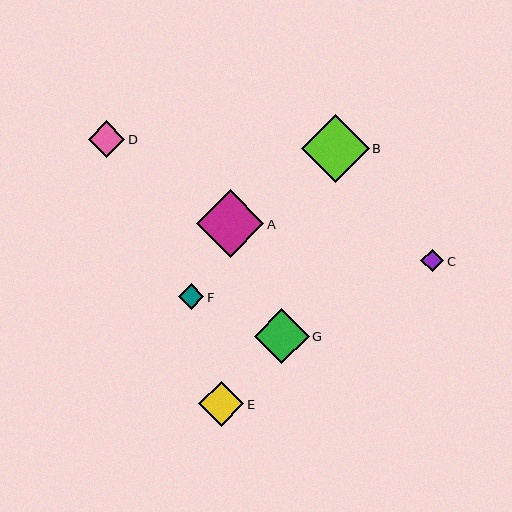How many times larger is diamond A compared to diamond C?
Diamond A is approximately 2.9 times the size of diamond C.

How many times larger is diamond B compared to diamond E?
Diamond B is approximately 1.5 times the size of diamond E.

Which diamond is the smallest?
Diamond C is the smallest with a size of approximately 23 pixels.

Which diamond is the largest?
Diamond B is the largest with a size of approximately 68 pixels.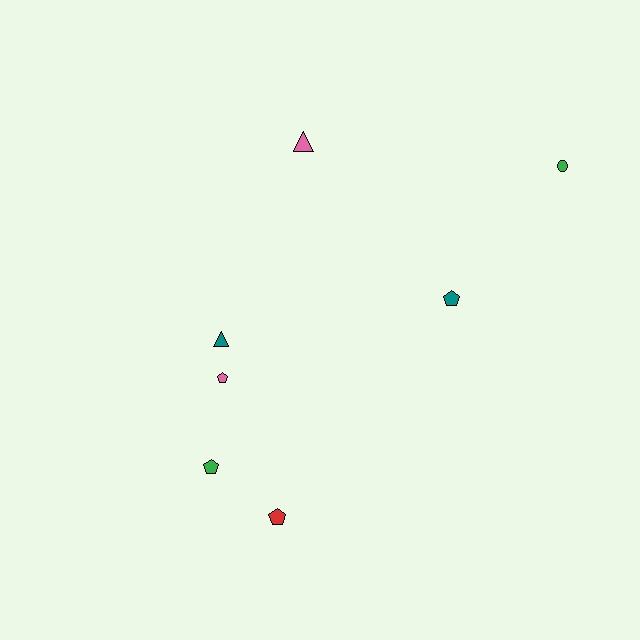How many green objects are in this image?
There are 2 green objects.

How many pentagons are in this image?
There are 4 pentagons.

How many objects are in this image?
There are 7 objects.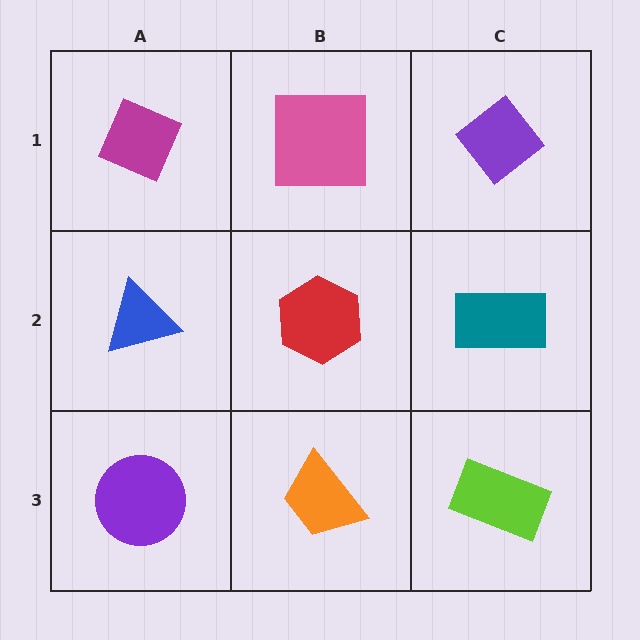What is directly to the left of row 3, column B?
A purple circle.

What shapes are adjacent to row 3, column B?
A red hexagon (row 2, column B), a purple circle (row 3, column A), a lime rectangle (row 3, column C).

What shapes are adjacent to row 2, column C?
A purple diamond (row 1, column C), a lime rectangle (row 3, column C), a red hexagon (row 2, column B).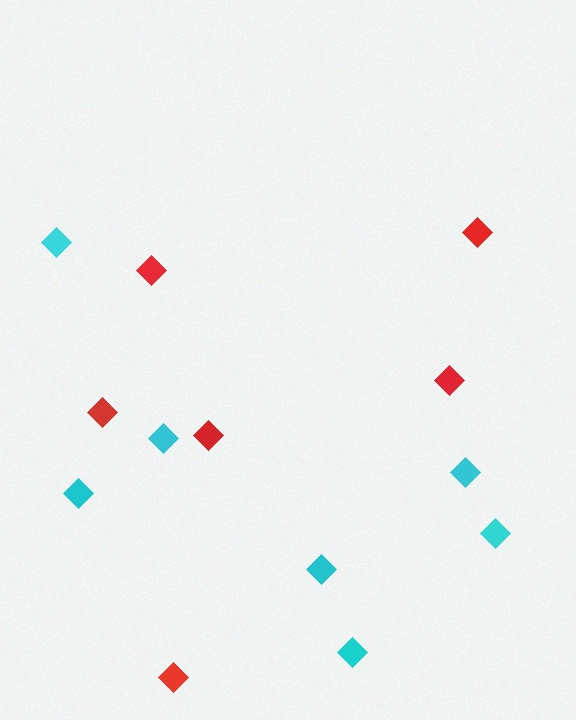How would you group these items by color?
There are 2 groups: one group of red diamonds (6) and one group of cyan diamonds (7).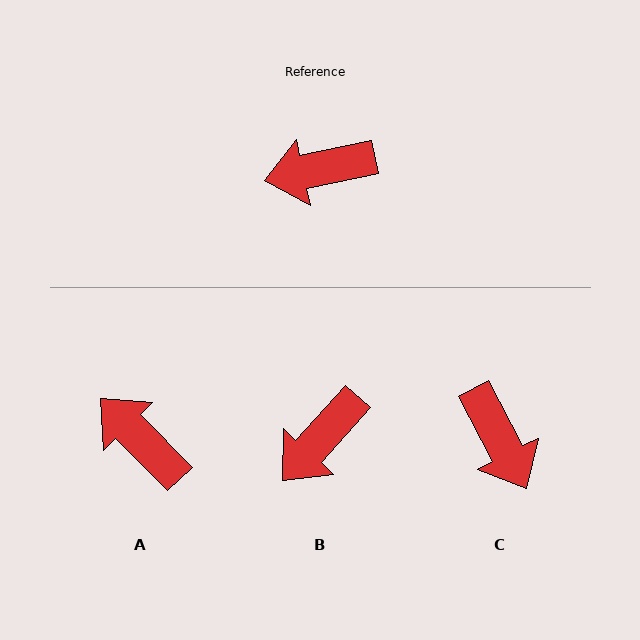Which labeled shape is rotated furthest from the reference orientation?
C, about 106 degrees away.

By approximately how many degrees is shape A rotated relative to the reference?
Approximately 57 degrees clockwise.